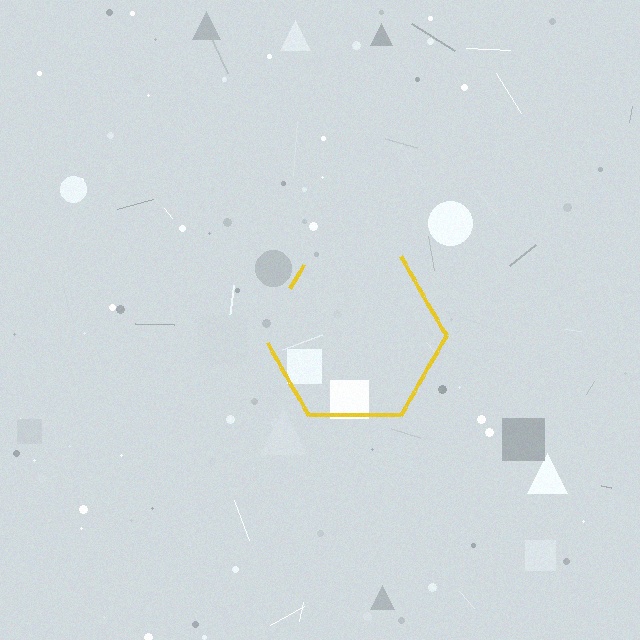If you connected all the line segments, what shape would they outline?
They would outline a hexagon.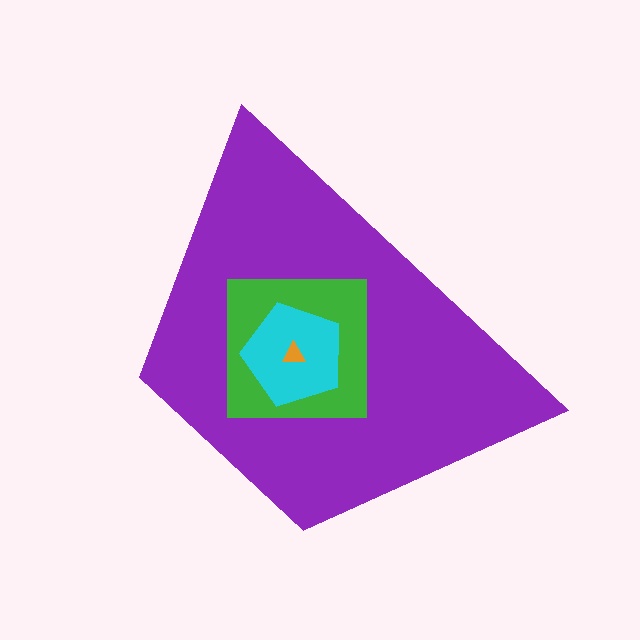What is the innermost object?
The orange triangle.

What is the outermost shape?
The purple trapezoid.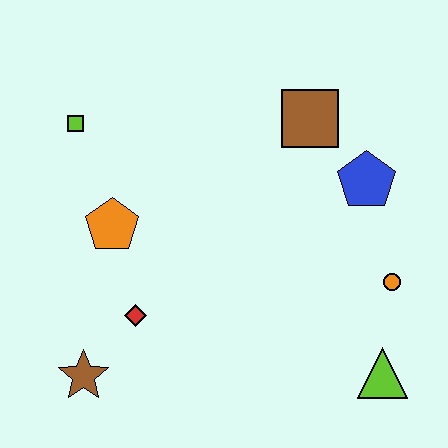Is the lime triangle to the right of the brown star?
Yes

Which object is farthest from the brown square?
The brown star is farthest from the brown square.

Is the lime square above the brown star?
Yes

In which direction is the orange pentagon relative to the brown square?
The orange pentagon is to the left of the brown square.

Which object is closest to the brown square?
The blue pentagon is closest to the brown square.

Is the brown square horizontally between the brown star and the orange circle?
Yes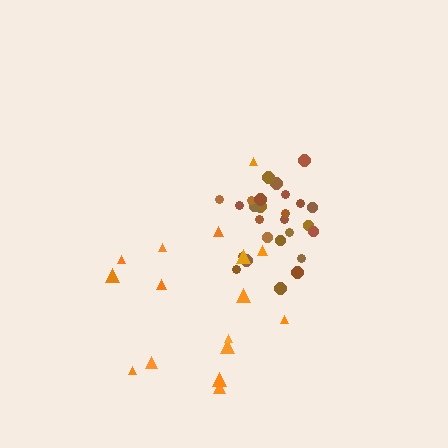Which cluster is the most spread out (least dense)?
Orange.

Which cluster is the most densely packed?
Brown.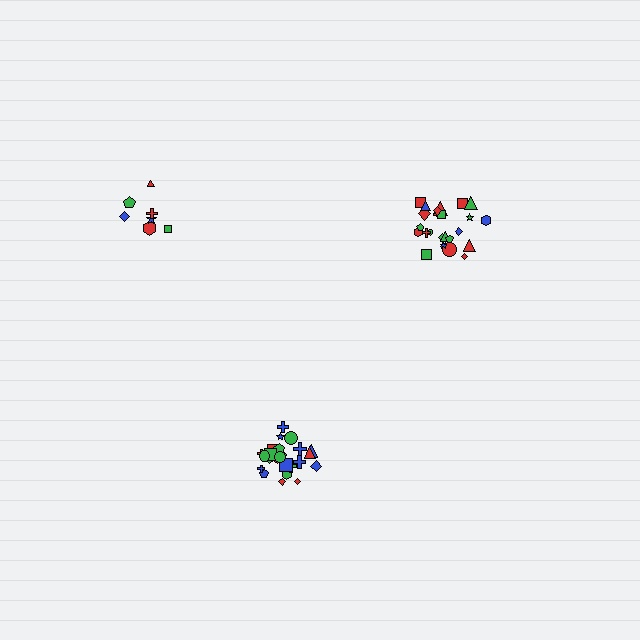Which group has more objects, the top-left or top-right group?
The top-right group.